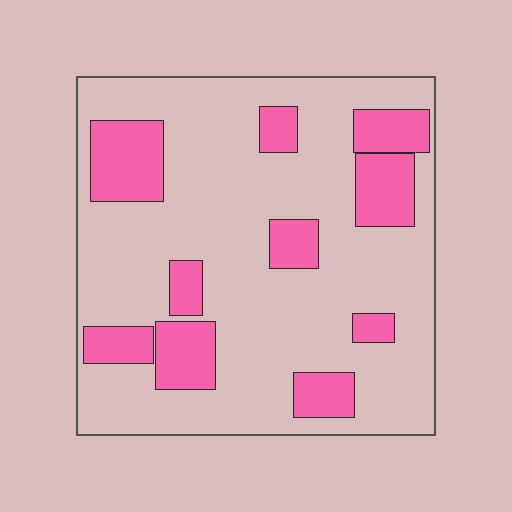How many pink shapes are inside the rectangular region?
10.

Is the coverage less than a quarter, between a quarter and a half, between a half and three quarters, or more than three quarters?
Less than a quarter.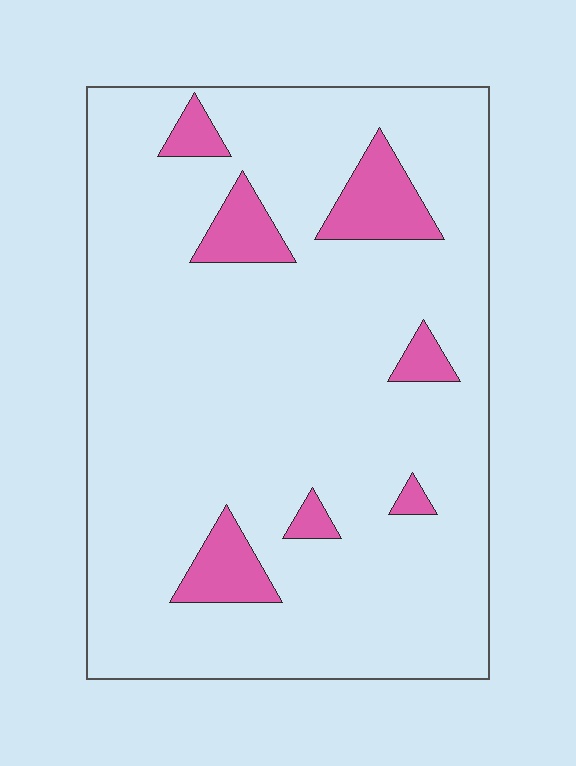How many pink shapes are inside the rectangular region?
7.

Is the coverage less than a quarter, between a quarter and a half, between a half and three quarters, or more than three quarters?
Less than a quarter.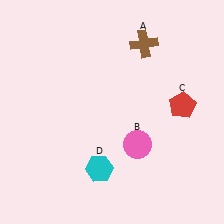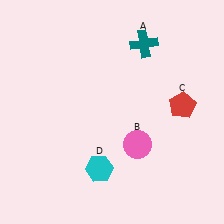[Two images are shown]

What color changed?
The cross (A) changed from brown in Image 1 to teal in Image 2.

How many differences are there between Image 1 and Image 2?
There is 1 difference between the two images.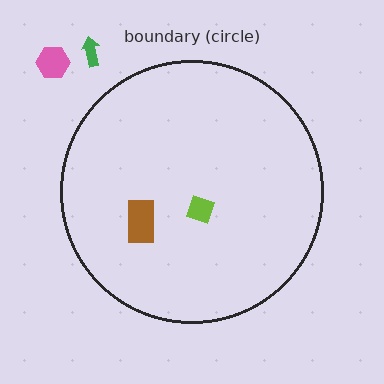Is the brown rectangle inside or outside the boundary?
Inside.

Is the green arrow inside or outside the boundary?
Outside.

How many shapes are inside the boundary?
2 inside, 2 outside.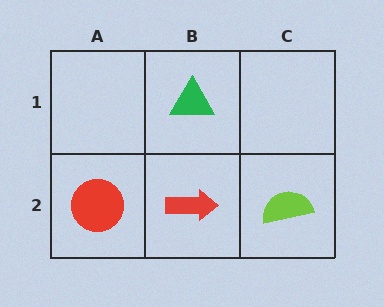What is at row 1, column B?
A green triangle.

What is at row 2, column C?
A lime semicircle.